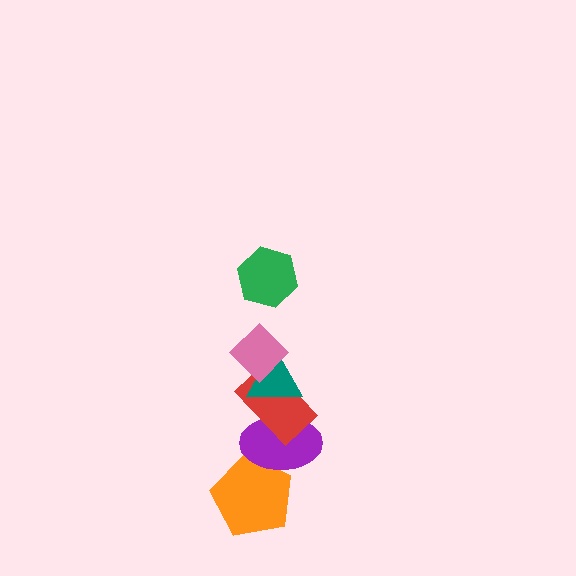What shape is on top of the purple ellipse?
The red rectangle is on top of the purple ellipse.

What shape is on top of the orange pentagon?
The purple ellipse is on top of the orange pentagon.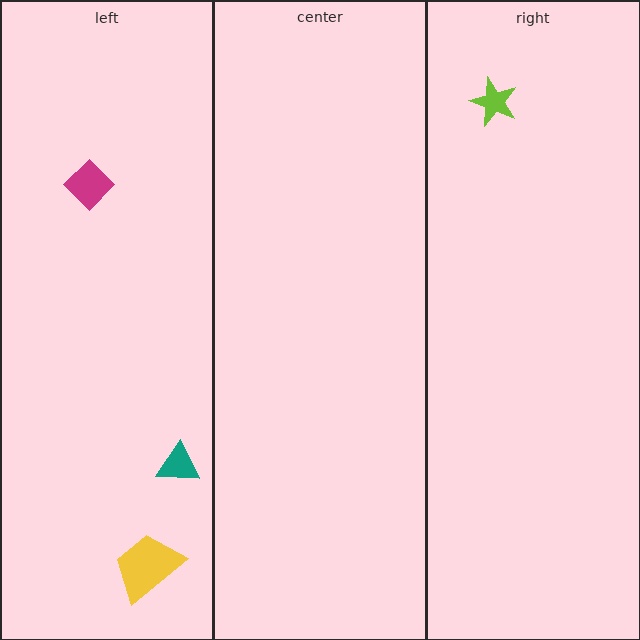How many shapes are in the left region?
3.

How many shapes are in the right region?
1.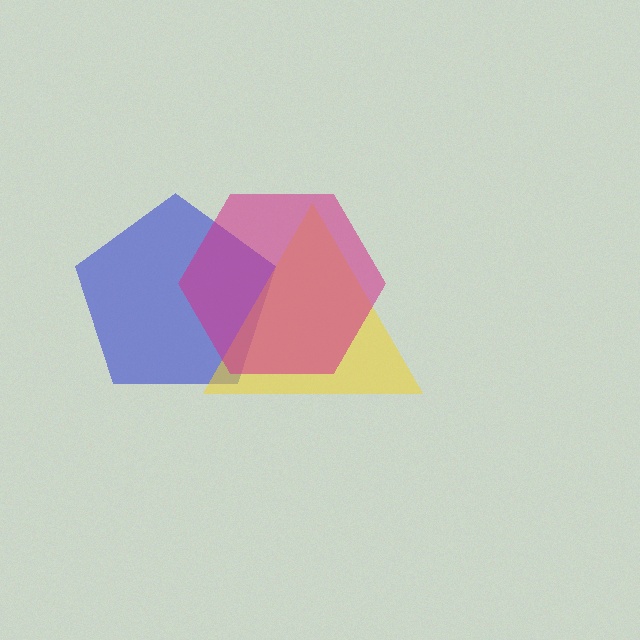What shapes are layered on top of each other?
The layered shapes are: a blue pentagon, a yellow triangle, a magenta hexagon.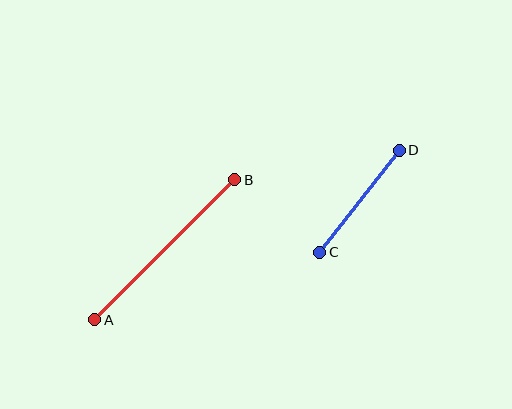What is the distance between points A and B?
The distance is approximately 198 pixels.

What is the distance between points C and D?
The distance is approximately 129 pixels.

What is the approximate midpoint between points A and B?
The midpoint is at approximately (165, 250) pixels.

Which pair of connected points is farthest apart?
Points A and B are farthest apart.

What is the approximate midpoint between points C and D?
The midpoint is at approximately (359, 201) pixels.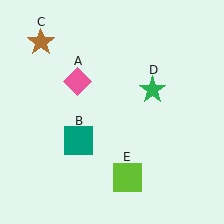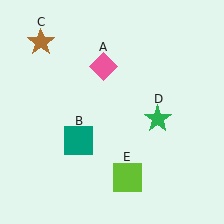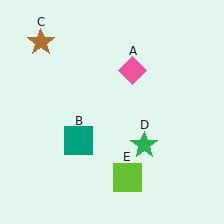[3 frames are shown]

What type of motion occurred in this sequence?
The pink diamond (object A), green star (object D) rotated clockwise around the center of the scene.